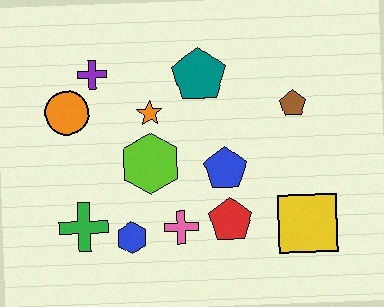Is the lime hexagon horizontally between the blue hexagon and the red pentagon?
Yes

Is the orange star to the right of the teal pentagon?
No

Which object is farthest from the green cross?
The brown pentagon is farthest from the green cross.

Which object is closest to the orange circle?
The purple cross is closest to the orange circle.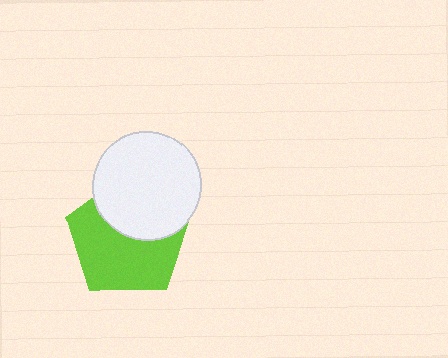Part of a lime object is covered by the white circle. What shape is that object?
It is a pentagon.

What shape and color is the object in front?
The object in front is a white circle.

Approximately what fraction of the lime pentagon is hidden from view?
Roughly 39% of the lime pentagon is hidden behind the white circle.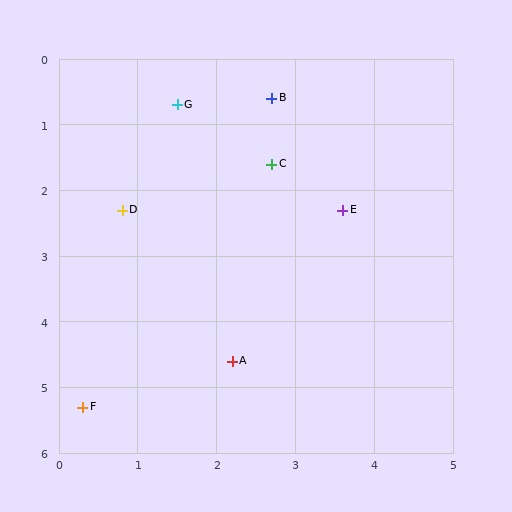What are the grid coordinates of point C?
Point C is at approximately (2.7, 1.6).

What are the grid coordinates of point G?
Point G is at approximately (1.5, 0.7).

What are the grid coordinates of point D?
Point D is at approximately (0.8, 2.3).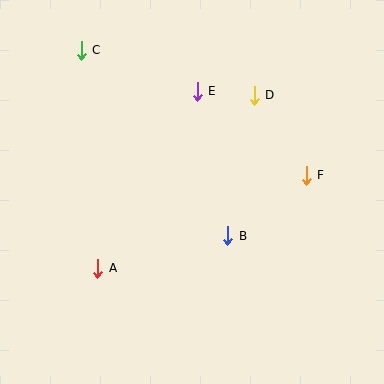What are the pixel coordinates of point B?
Point B is at (228, 236).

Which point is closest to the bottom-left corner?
Point A is closest to the bottom-left corner.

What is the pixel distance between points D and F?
The distance between D and F is 95 pixels.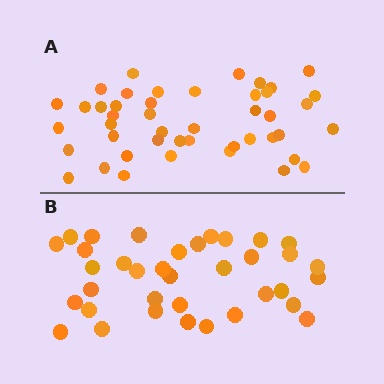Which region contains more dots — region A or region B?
Region A (the top region) has more dots.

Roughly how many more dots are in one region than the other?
Region A has roughly 8 or so more dots than region B.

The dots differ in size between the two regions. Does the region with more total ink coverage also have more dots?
No. Region B has more total ink coverage because its dots are larger, but region A actually contains more individual dots. Total area can be misleading — the number of items is what matters here.